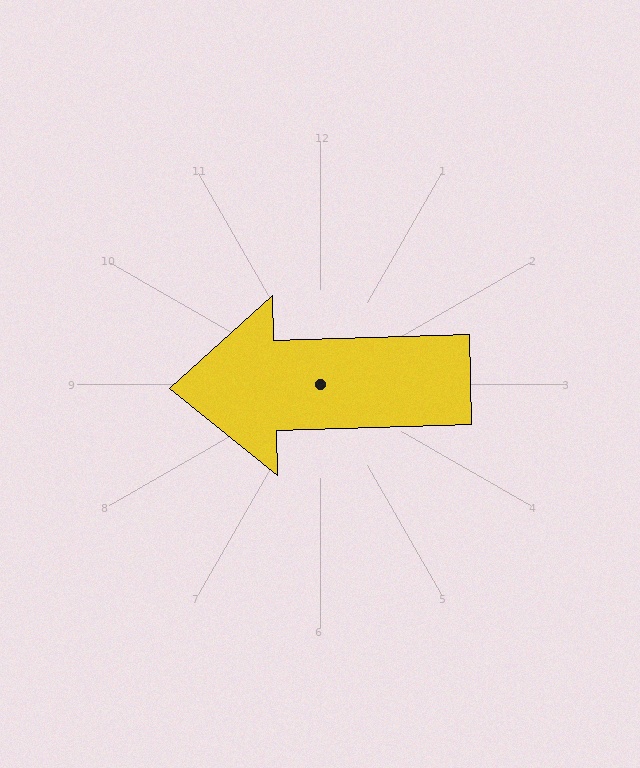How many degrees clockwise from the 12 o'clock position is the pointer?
Approximately 268 degrees.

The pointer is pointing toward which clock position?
Roughly 9 o'clock.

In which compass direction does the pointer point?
West.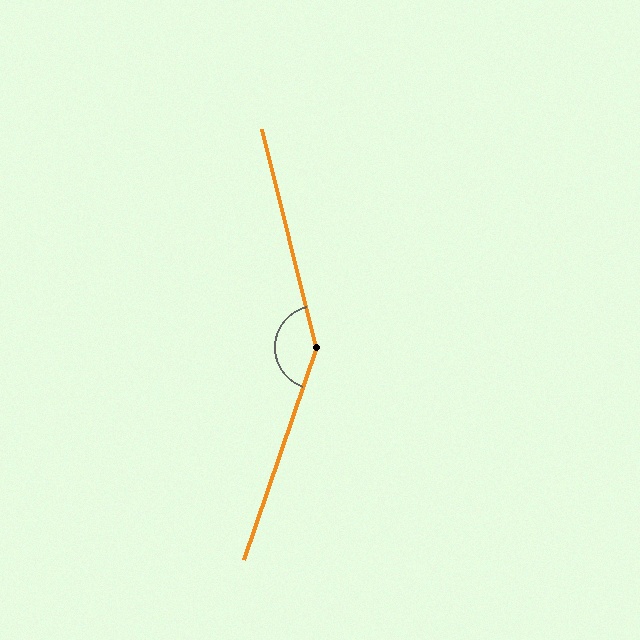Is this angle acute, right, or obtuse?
It is obtuse.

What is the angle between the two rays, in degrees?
Approximately 147 degrees.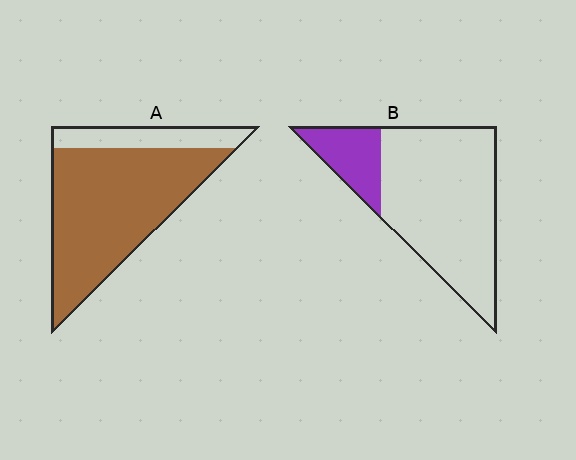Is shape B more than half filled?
No.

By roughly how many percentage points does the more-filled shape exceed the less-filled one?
By roughly 60 percentage points (A over B).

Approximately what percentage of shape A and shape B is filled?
A is approximately 80% and B is approximately 20%.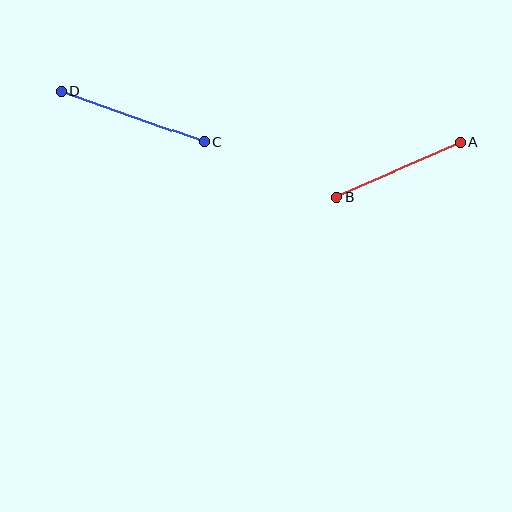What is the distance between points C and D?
The distance is approximately 152 pixels.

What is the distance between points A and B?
The distance is approximately 136 pixels.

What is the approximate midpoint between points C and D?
The midpoint is at approximately (133, 117) pixels.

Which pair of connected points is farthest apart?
Points C and D are farthest apart.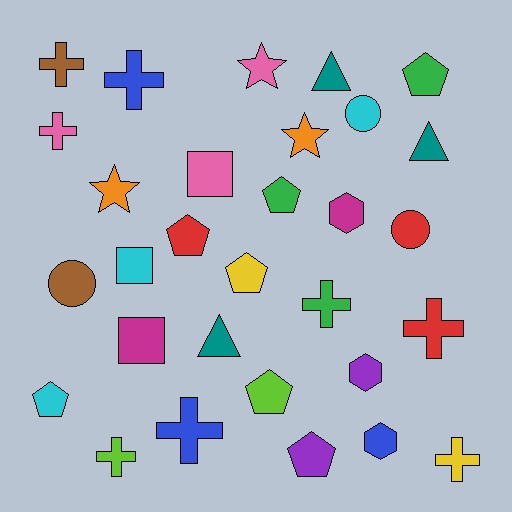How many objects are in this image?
There are 30 objects.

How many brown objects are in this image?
There are 2 brown objects.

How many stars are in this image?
There are 3 stars.